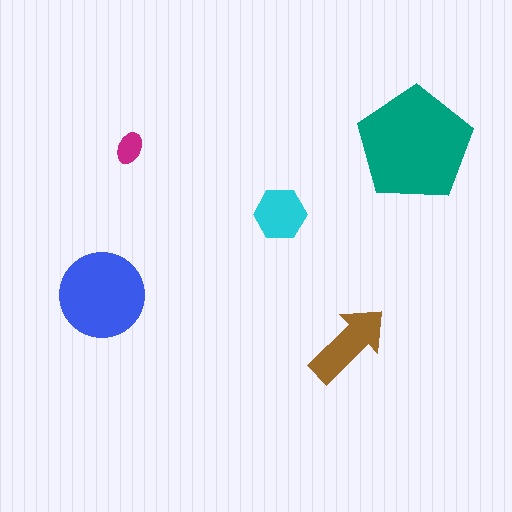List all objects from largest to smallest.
The teal pentagon, the blue circle, the brown arrow, the cyan hexagon, the magenta ellipse.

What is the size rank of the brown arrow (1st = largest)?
3rd.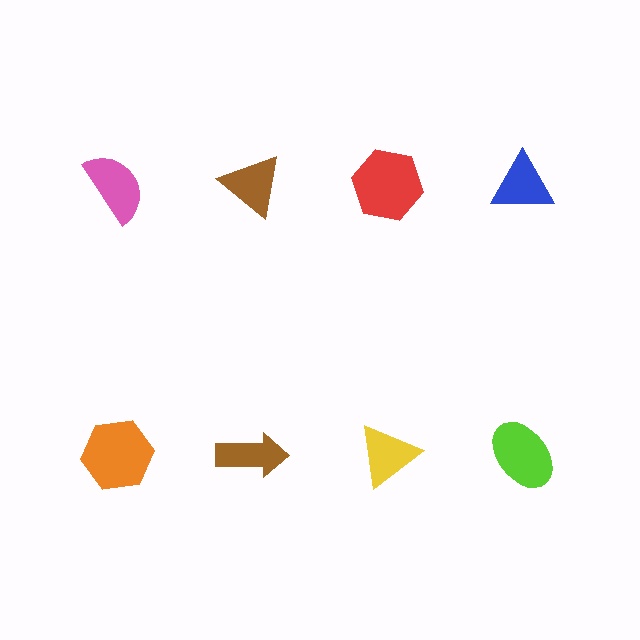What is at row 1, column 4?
A blue triangle.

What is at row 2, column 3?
A yellow triangle.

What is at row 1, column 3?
A red hexagon.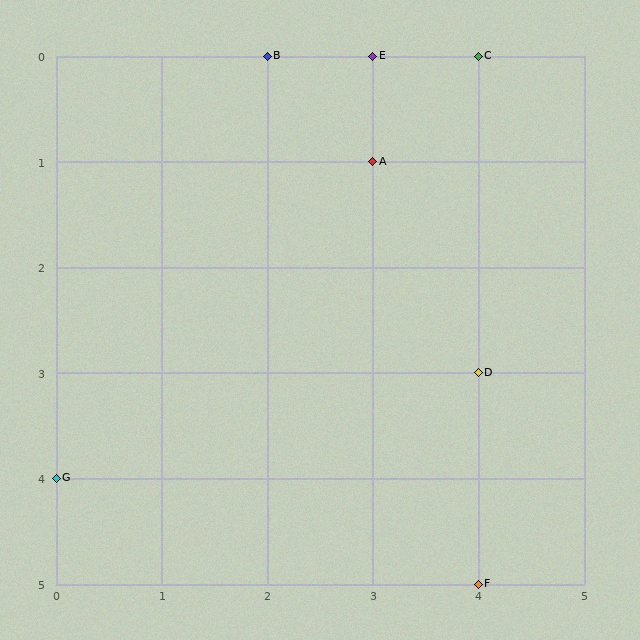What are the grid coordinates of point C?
Point C is at grid coordinates (4, 0).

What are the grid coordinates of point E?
Point E is at grid coordinates (3, 0).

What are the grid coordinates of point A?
Point A is at grid coordinates (3, 1).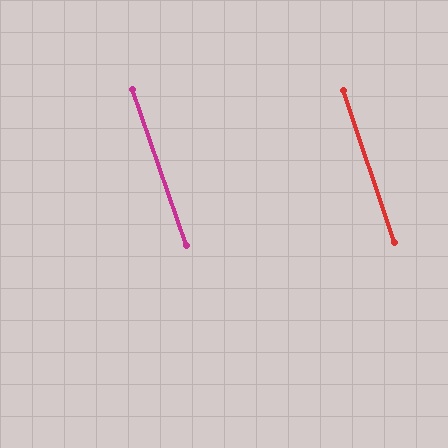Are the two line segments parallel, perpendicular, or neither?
Parallel — their directions differ by only 0.6°.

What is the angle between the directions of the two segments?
Approximately 1 degree.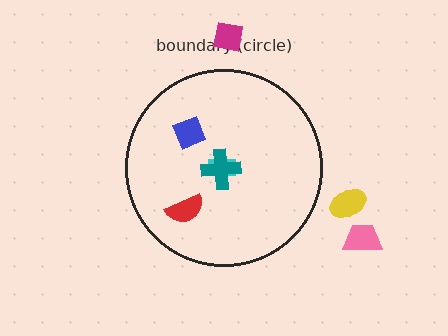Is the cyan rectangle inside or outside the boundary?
Inside.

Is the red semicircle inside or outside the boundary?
Inside.